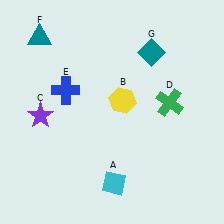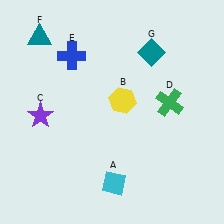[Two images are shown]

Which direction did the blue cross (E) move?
The blue cross (E) moved up.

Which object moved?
The blue cross (E) moved up.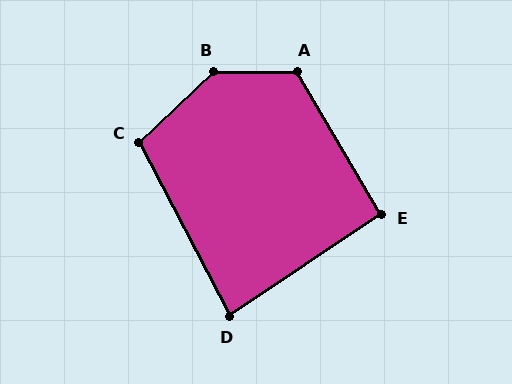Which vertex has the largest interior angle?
B, at approximately 137 degrees.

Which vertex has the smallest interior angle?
D, at approximately 84 degrees.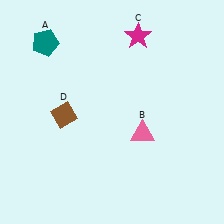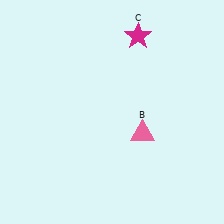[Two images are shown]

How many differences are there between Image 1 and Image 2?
There are 2 differences between the two images.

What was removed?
The teal pentagon (A), the brown diamond (D) were removed in Image 2.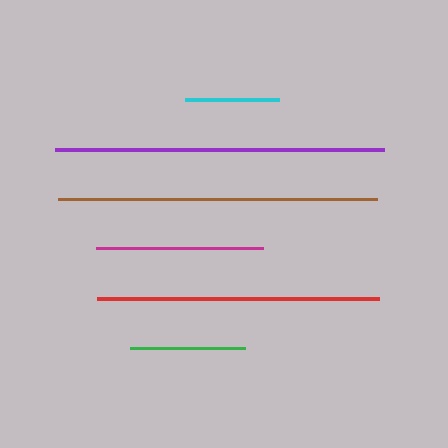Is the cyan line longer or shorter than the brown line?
The brown line is longer than the cyan line.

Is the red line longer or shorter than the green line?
The red line is longer than the green line.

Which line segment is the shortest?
The cyan line is the shortest at approximately 94 pixels.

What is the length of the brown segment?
The brown segment is approximately 319 pixels long.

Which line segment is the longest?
The purple line is the longest at approximately 329 pixels.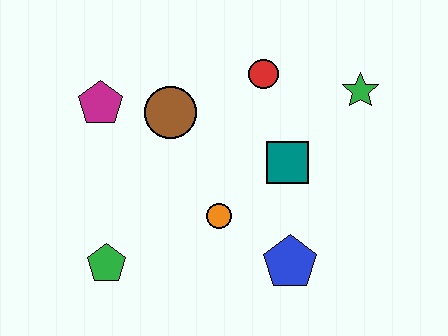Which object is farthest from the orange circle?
The green star is farthest from the orange circle.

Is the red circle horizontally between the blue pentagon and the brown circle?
Yes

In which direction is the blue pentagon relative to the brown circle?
The blue pentagon is below the brown circle.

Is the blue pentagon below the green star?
Yes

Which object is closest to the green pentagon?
The orange circle is closest to the green pentagon.